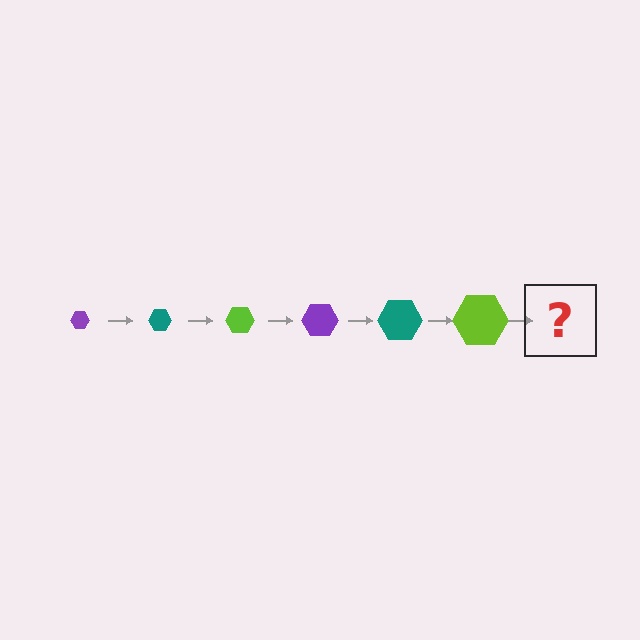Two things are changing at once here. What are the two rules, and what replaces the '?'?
The two rules are that the hexagon grows larger each step and the color cycles through purple, teal, and lime. The '?' should be a purple hexagon, larger than the previous one.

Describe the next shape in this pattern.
It should be a purple hexagon, larger than the previous one.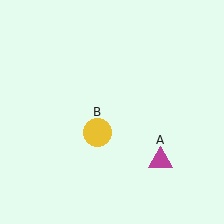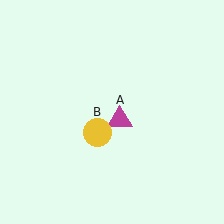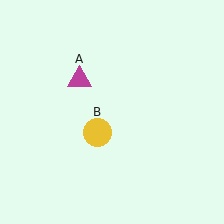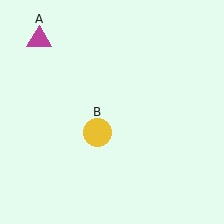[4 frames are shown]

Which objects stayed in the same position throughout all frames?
Yellow circle (object B) remained stationary.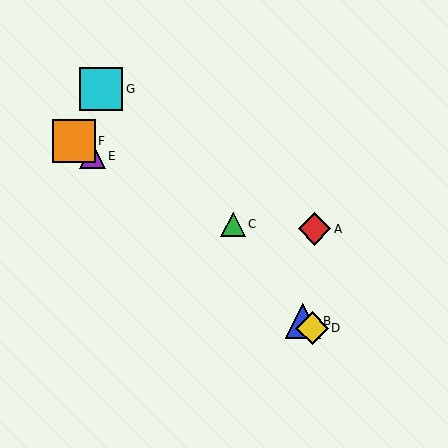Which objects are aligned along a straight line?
Objects B, D, E, F are aligned along a straight line.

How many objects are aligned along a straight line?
4 objects (B, D, E, F) are aligned along a straight line.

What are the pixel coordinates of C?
Object C is at (233, 225).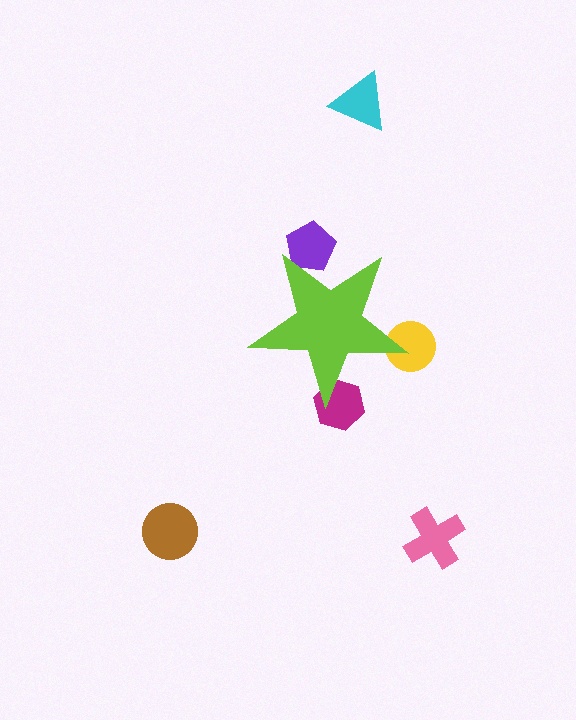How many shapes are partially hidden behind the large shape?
3 shapes are partially hidden.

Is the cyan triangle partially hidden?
No, the cyan triangle is fully visible.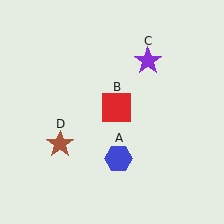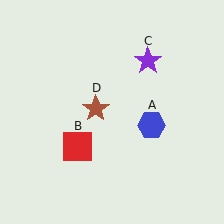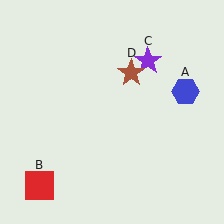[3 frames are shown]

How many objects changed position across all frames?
3 objects changed position: blue hexagon (object A), red square (object B), brown star (object D).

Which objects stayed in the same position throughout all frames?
Purple star (object C) remained stationary.